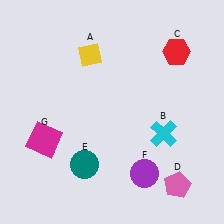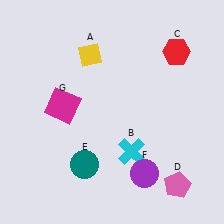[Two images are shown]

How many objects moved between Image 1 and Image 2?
2 objects moved between the two images.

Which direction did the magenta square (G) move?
The magenta square (G) moved up.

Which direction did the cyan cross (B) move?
The cyan cross (B) moved left.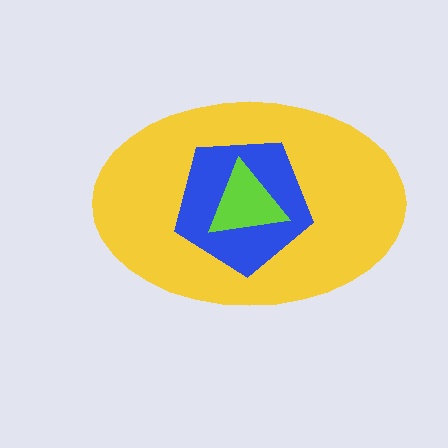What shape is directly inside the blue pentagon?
The lime triangle.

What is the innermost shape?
The lime triangle.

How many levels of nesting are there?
3.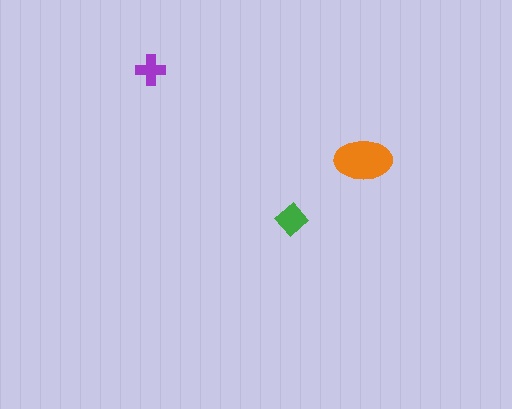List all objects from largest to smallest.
The orange ellipse, the green diamond, the purple cross.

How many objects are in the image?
There are 3 objects in the image.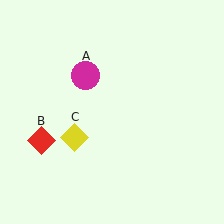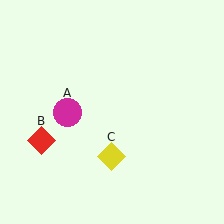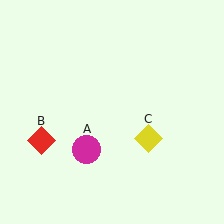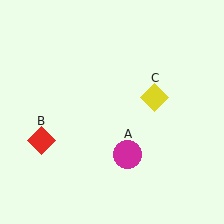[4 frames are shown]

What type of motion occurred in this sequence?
The magenta circle (object A), yellow diamond (object C) rotated counterclockwise around the center of the scene.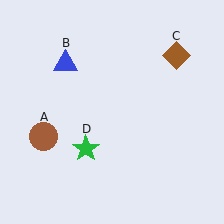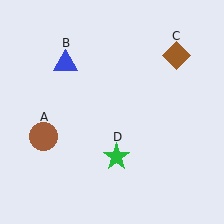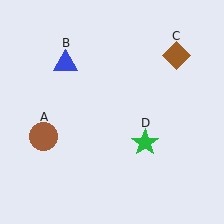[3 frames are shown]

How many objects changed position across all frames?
1 object changed position: green star (object D).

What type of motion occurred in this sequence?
The green star (object D) rotated counterclockwise around the center of the scene.